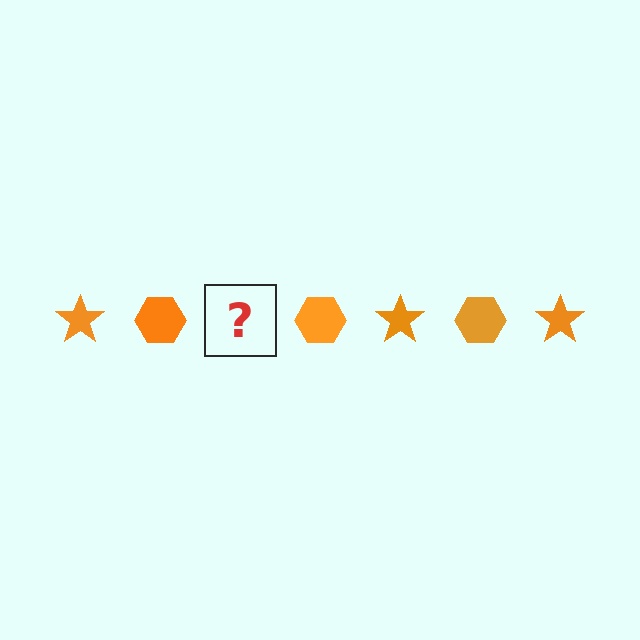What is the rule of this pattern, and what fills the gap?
The rule is that the pattern cycles through star, hexagon shapes in orange. The gap should be filled with an orange star.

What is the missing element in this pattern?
The missing element is an orange star.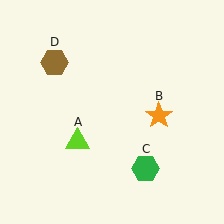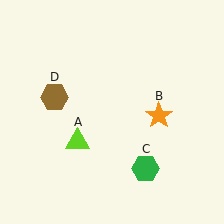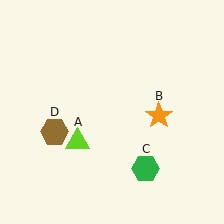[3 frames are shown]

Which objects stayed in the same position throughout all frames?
Lime triangle (object A) and orange star (object B) and green hexagon (object C) remained stationary.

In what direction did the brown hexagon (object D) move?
The brown hexagon (object D) moved down.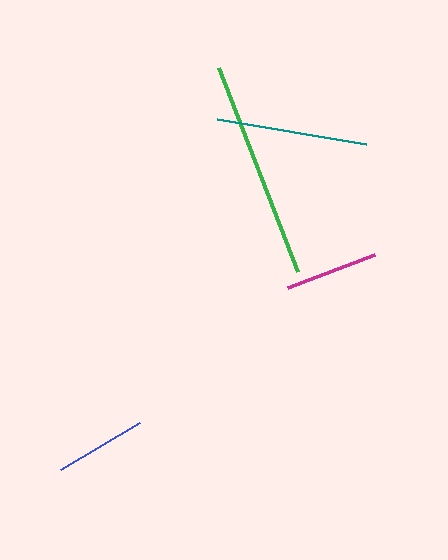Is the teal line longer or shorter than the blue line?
The teal line is longer than the blue line.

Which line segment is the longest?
The green line is the longest at approximately 219 pixels.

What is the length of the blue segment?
The blue segment is approximately 93 pixels long.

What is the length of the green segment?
The green segment is approximately 219 pixels long.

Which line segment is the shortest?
The blue line is the shortest at approximately 93 pixels.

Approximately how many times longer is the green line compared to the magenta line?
The green line is approximately 2.4 times the length of the magenta line.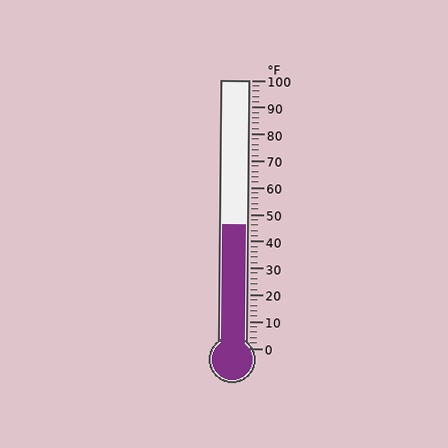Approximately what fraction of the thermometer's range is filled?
The thermometer is filled to approximately 45% of its range.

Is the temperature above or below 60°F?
The temperature is below 60°F.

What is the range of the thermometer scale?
The thermometer scale ranges from 0°F to 100°F.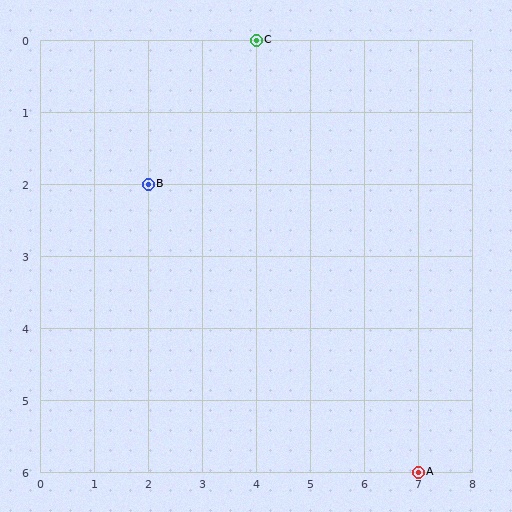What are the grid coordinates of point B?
Point B is at grid coordinates (2, 2).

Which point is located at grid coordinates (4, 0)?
Point C is at (4, 0).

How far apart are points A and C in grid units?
Points A and C are 3 columns and 6 rows apart (about 6.7 grid units diagonally).